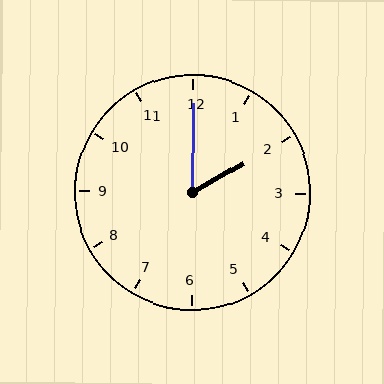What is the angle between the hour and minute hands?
Approximately 60 degrees.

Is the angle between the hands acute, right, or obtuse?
It is acute.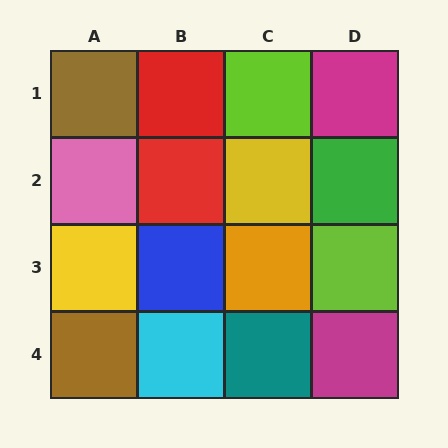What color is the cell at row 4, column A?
Brown.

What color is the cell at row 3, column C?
Orange.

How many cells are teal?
1 cell is teal.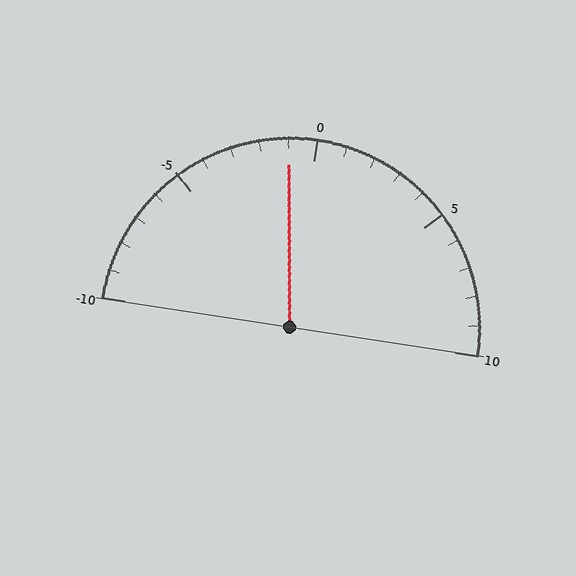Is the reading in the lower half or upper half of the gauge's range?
The reading is in the lower half of the range (-10 to 10).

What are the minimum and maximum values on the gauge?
The gauge ranges from -10 to 10.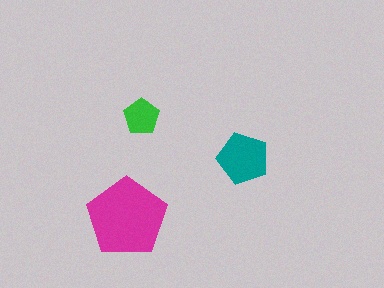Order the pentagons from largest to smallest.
the magenta one, the teal one, the green one.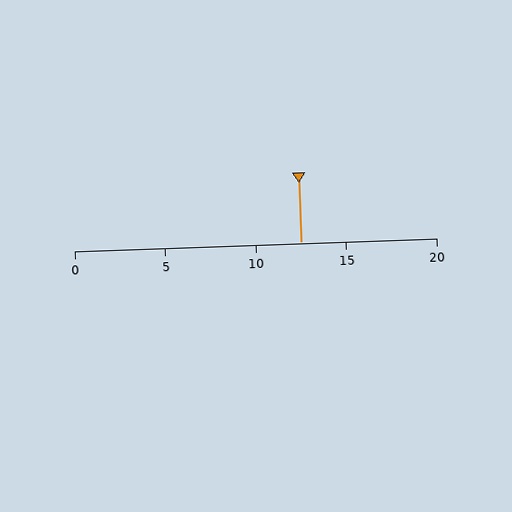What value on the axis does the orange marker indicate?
The marker indicates approximately 12.5.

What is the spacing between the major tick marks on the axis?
The major ticks are spaced 5 apart.